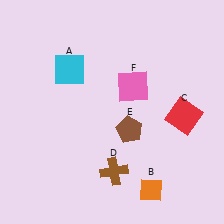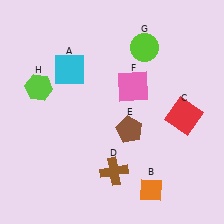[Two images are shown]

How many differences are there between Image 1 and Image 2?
There are 2 differences between the two images.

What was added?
A lime circle (G), a lime hexagon (H) were added in Image 2.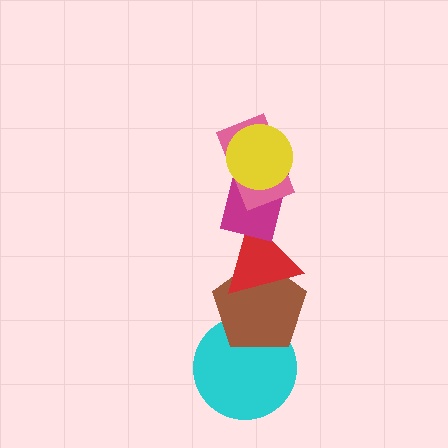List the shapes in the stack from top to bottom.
From top to bottom: the yellow circle, the pink rectangle, the magenta rectangle, the red triangle, the brown pentagon, the cyan circle.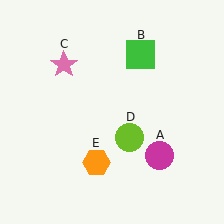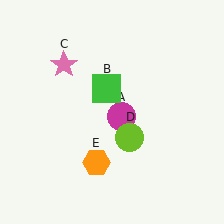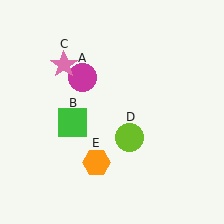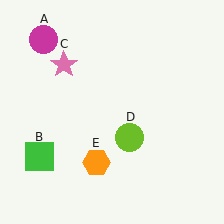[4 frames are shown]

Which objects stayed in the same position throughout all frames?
Pink star (object C) and lime circle (object D) and orange hexagon (object E) remained stationary.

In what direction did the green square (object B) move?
The green square (object B) moved down and to the left.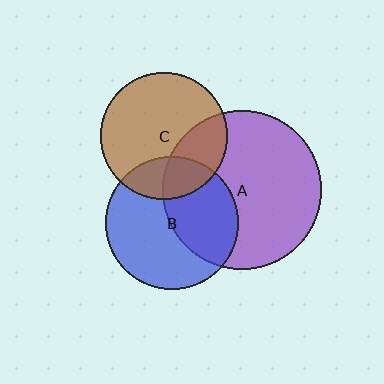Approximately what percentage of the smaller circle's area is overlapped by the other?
Approximately 25%.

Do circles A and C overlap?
Yes.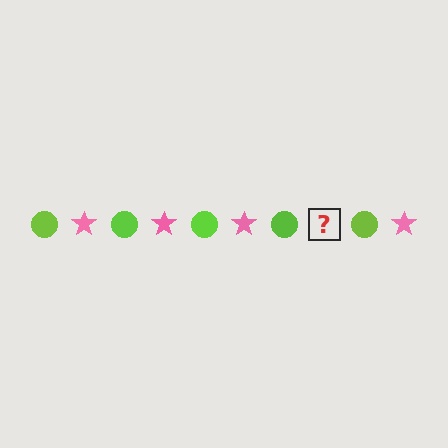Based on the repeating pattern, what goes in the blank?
The blank should be a pink star.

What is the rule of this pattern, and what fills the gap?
The rule is that the pattern alternates between lime circle and pink star. The gap should be filled with a pink star.